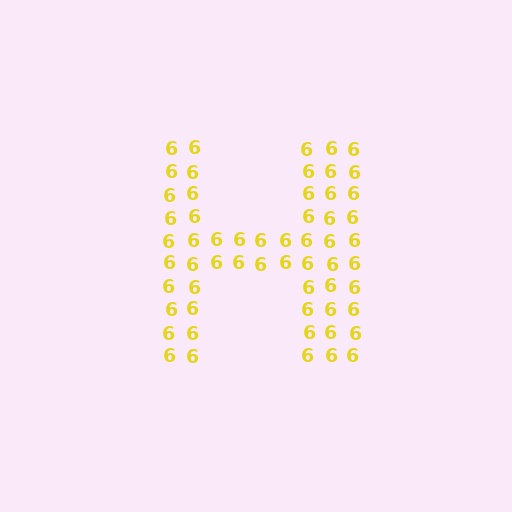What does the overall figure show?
The overall figure shows the letter H.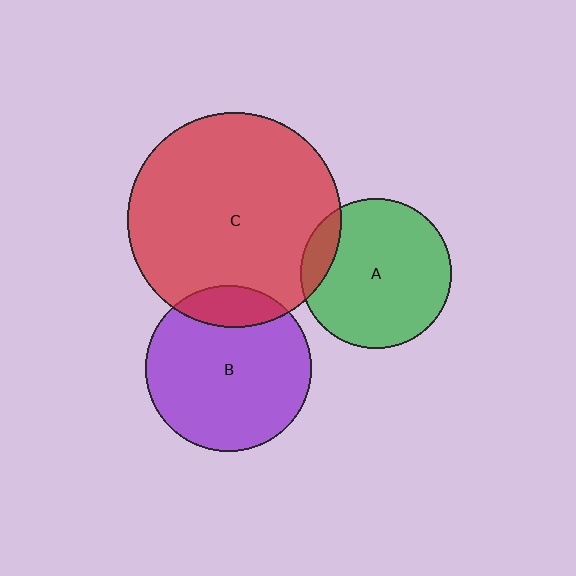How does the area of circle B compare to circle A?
Approximately 1.2 times.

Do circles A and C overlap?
Yes.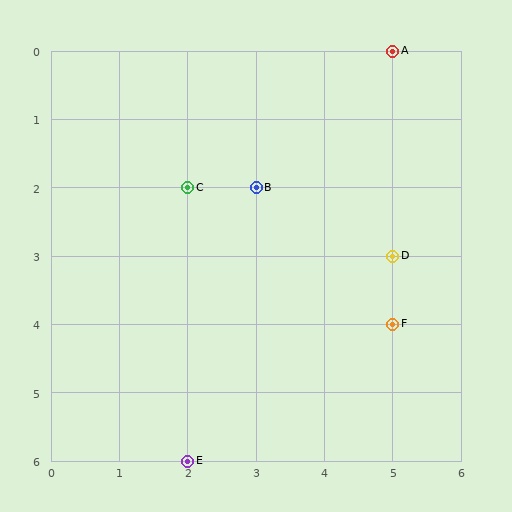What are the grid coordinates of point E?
Point E is at grid coordinates (2, 6).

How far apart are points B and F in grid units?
Points B and F are 2 columns and 2 rows apart (about 2.8 grid units diagonally).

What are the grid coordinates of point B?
Point B is at grid coordinates (3, 2).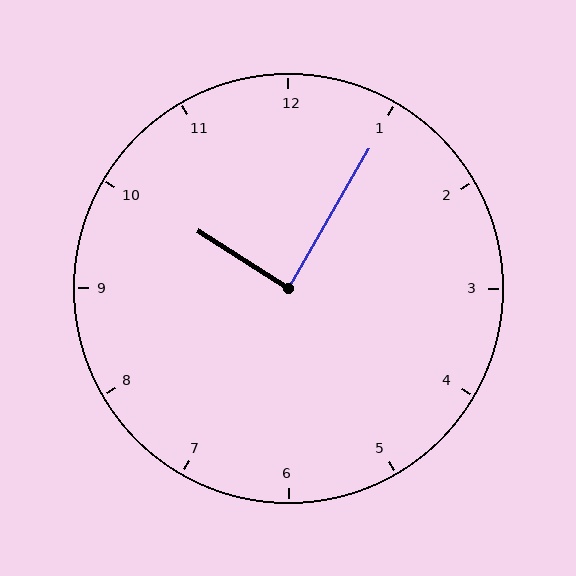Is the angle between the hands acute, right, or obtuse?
It is right.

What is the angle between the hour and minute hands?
Approximately 88 degrees.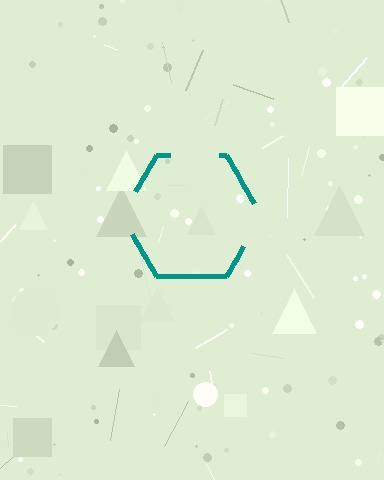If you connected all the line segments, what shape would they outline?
They would outline a hexagon.